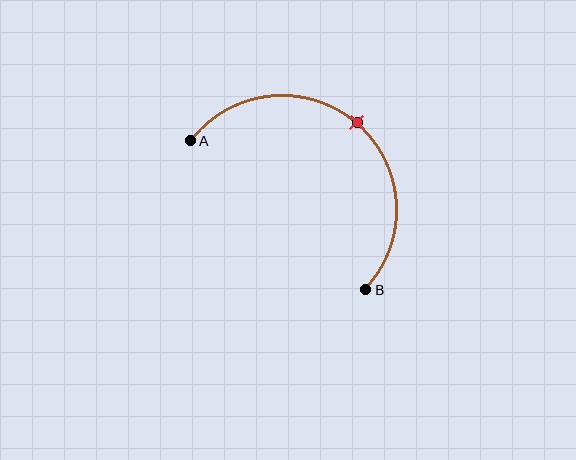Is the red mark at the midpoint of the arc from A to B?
Yes. The red mark lies on the arc at equal arc-length from both A and B — it is the arc midpoint.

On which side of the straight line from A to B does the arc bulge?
The arc bulges above and to the right of the straight line connecting A and B.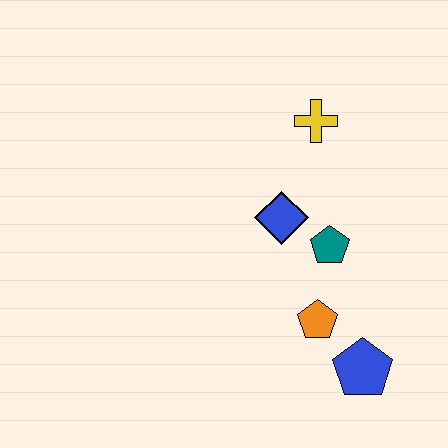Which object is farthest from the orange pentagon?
The yellow cross is farthest from the orange pentagon.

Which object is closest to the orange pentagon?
The blue pentagon is closest to the orange pentagon.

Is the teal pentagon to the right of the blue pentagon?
No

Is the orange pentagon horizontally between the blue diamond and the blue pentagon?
Yes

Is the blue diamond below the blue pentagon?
No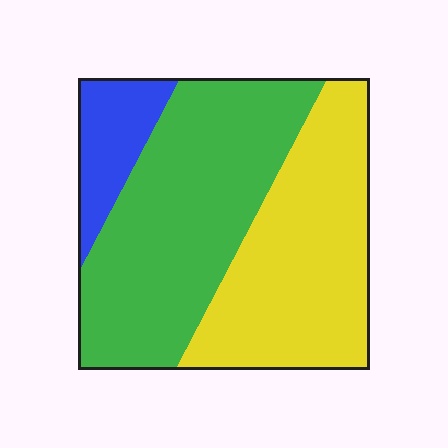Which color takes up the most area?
Green, at roughly 50%.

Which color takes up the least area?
Blue, at roughly 10%.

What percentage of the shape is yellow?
Yellow covers 41% of the shape.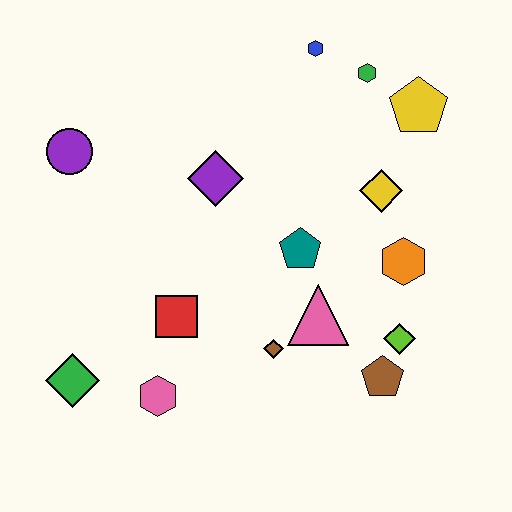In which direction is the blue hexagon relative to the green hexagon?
The blue hexagon is to the left of the green hexagon.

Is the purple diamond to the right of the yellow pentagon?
No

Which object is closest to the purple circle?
The purple diamond is closest to the purple circle.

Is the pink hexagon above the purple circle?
No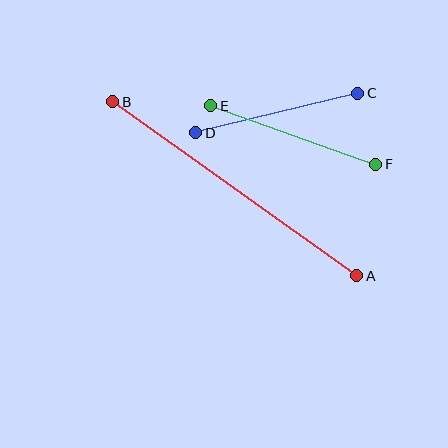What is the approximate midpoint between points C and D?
The midpoint is at approximately (277, 113) pixels.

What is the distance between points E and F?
The distance is approximately 175 pixels.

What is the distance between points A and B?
The distance is approximately 300 pixels.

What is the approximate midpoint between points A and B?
The midpoint is at approximately (235, 189) pixels.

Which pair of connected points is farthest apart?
Points A and B are farthest apart.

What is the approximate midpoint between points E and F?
The midpoint is at approximately (293, 135) pixels.